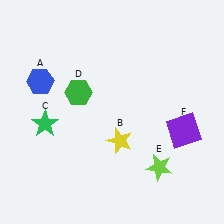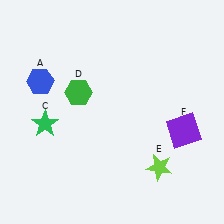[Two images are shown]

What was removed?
The yellow star (B) was removed in Image 2.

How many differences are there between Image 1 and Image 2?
There is 1 difference between the two images.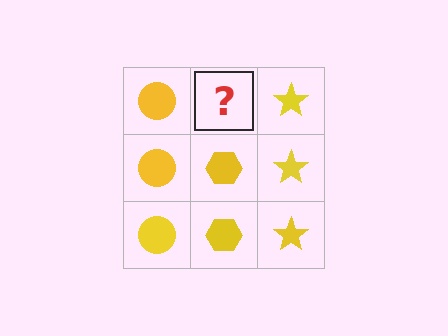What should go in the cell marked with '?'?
The missing cell should contain a yellow hexagon.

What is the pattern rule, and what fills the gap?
The rule is that each column has a consistent shape. The gap should be filled with a yellow hexagon.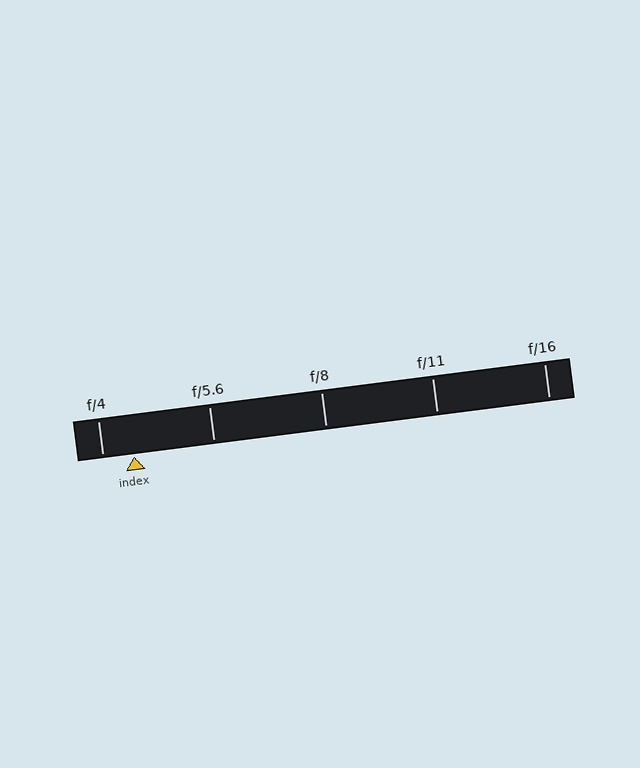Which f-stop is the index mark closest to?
The index mark is closest to f/4.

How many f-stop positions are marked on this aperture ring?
There are 5 f-stop positions marked.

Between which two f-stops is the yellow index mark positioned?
The index mark is between f/4 and f/5.6.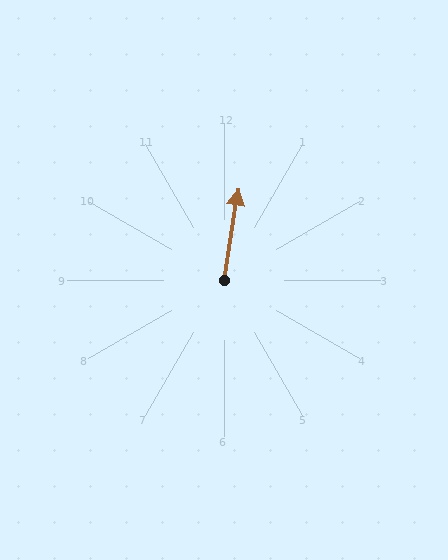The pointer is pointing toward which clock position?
Roughly 12 o'clock.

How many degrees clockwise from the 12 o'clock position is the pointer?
Approximately 9 degrees.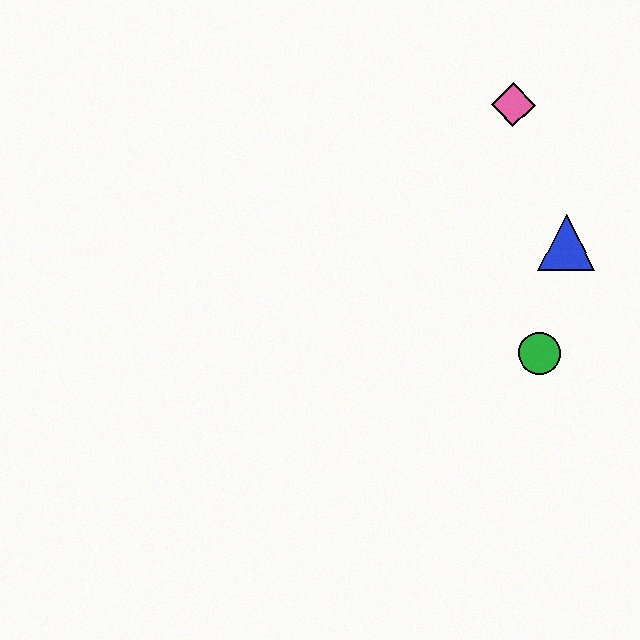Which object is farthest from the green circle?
The pink diamond is farthest from the green circle.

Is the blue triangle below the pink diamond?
Yes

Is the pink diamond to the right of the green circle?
No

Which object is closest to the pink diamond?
The blue triangle is closest to the pink diamond.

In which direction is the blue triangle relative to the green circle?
The blue triangle is above the green circle.